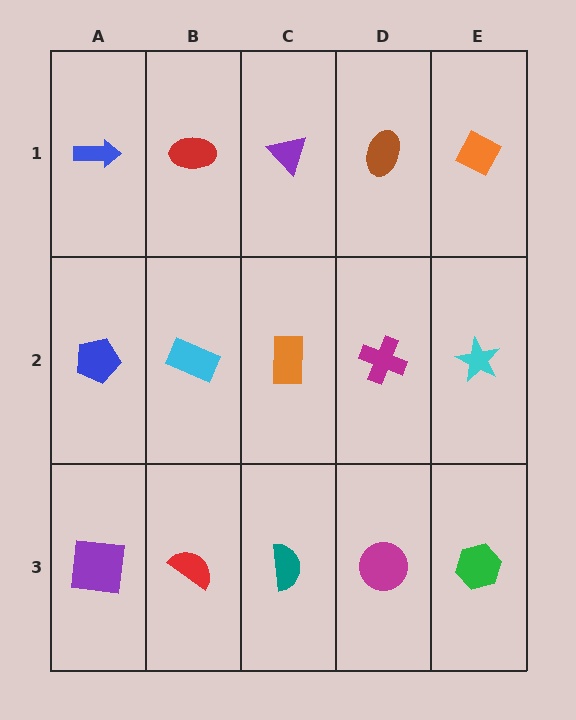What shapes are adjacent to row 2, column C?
A purple triangle (row 1, column C), a teal semicircle (row 3, column C), a cyan rectangle (row 2, column B), a magenta cross (row 2, column D).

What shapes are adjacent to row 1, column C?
An orange rectangle (row 2, column C), a red ellipse (row 1, column B), a brown ellipse (row 1, column D).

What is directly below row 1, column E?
A cyan star.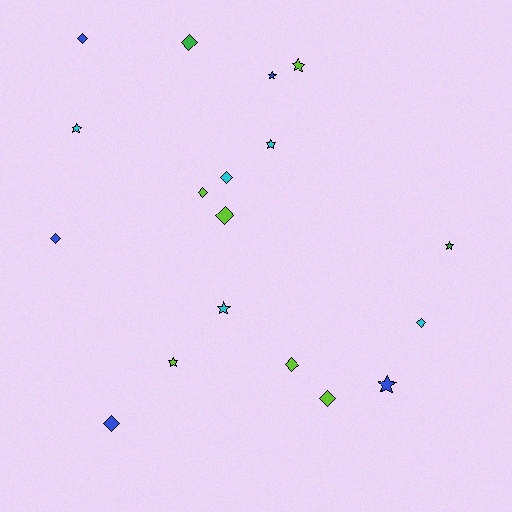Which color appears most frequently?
Lime, with 6 objects.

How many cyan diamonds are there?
There are 2 cyan diamonds.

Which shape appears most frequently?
Diamond, with 10 objects.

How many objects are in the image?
There are 18 objects.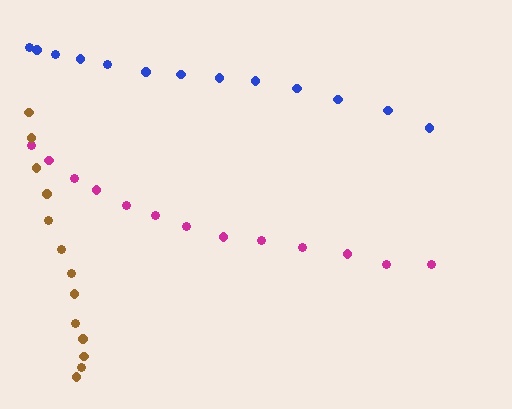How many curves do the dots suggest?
There are 3 distinct paths.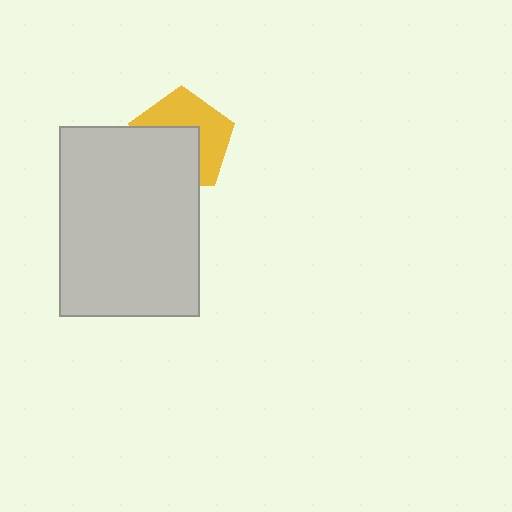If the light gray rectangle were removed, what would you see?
You would see the complete yellow pentagon.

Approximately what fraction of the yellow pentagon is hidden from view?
Roughly 49% of the yellow pentagon is hidden behind the light gray rectangle.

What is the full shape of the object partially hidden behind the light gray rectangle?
The partially hidden object is a yellow pentagon.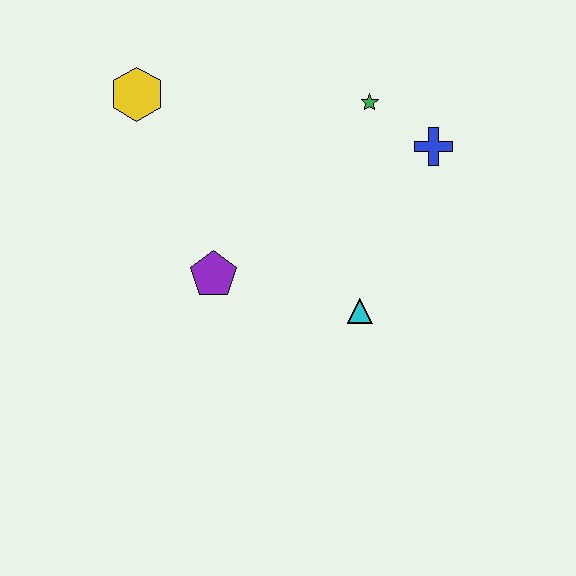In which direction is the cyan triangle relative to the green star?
The cyan triangle is below the green star.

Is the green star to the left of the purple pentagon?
No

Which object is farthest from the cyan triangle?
The yellow hexagon is farthest from the cyan triangle.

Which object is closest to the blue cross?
The green star is closest to the blue cross.